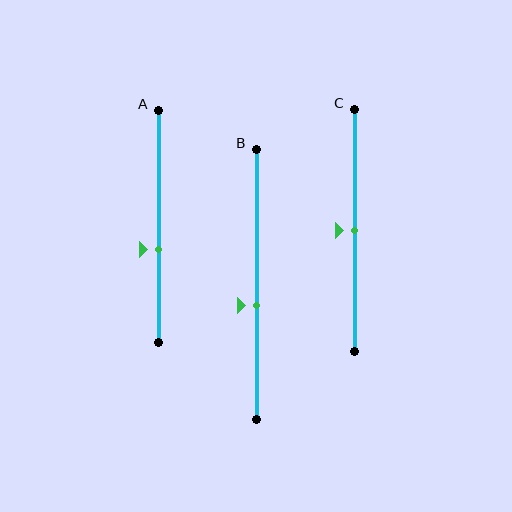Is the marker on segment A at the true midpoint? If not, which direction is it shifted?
No, the marker on segment A is shifted downward by about 10% of the segment length.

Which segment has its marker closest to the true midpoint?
Segment C has its marker closest to the true midpoint.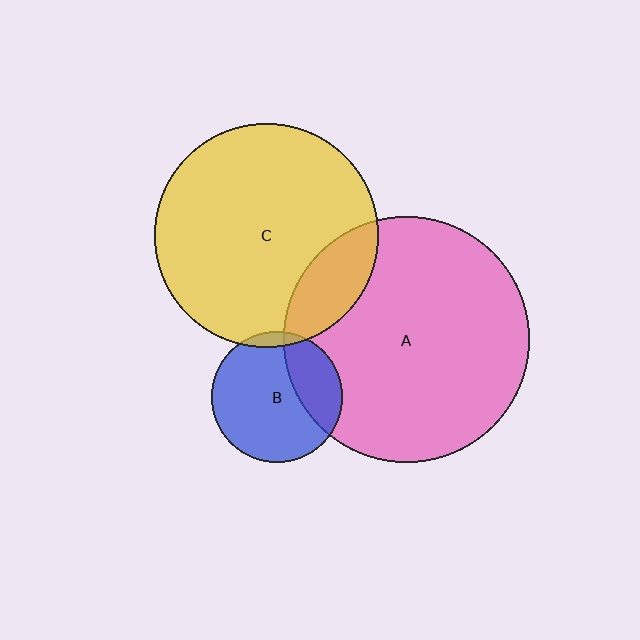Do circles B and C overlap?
Yes.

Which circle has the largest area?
Circle A (pink).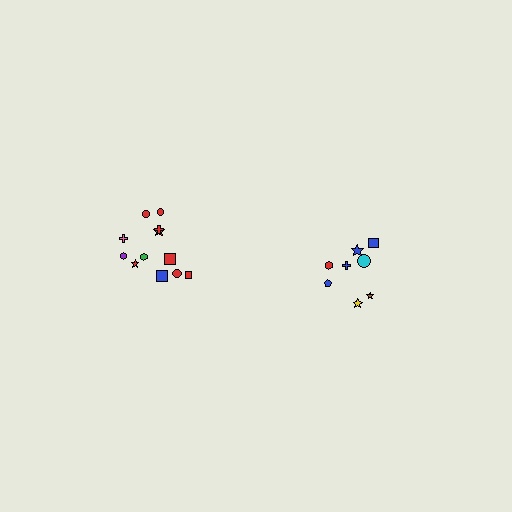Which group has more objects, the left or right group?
The left group.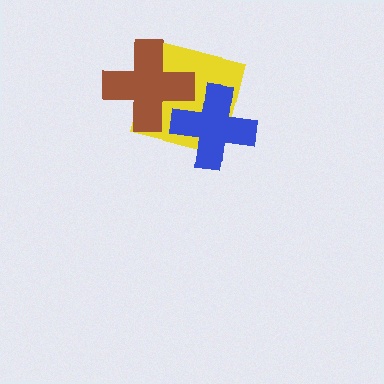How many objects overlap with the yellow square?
2 objects overlap with the yellow square.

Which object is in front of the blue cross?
The brown cross is in front of the blue cross.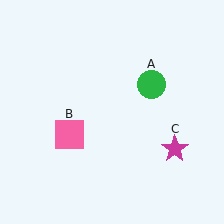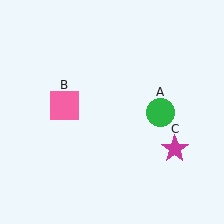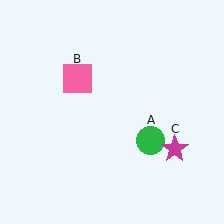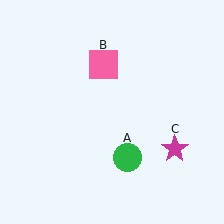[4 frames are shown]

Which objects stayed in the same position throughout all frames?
Magenta star (object C) remained stationary.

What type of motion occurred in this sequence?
The green circle (object A), pink square (object B) rotated clockwise around the center of the scene.